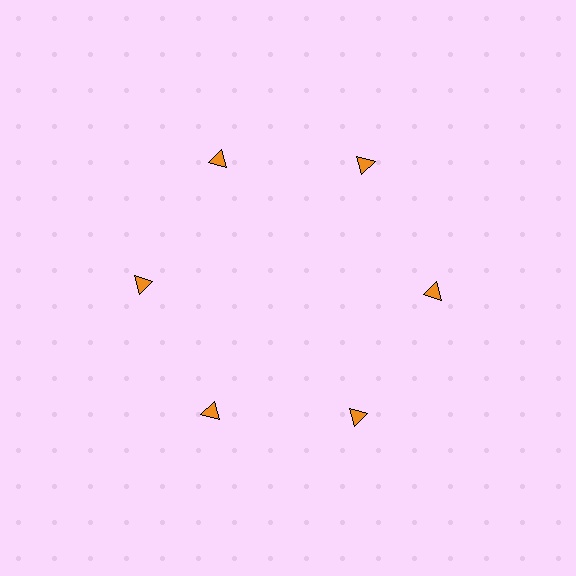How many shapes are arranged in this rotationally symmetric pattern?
There are 6 shapes, arranged in 6 groups of 1.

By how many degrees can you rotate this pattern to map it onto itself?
The pattern maps onto itself every 60 degrees of rotation.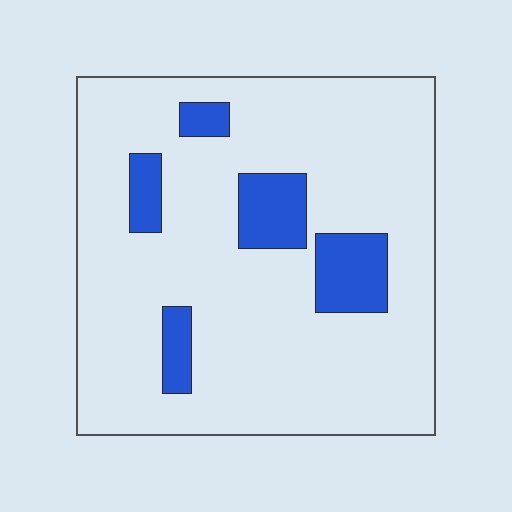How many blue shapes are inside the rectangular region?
5.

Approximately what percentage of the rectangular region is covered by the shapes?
Approximately 15%.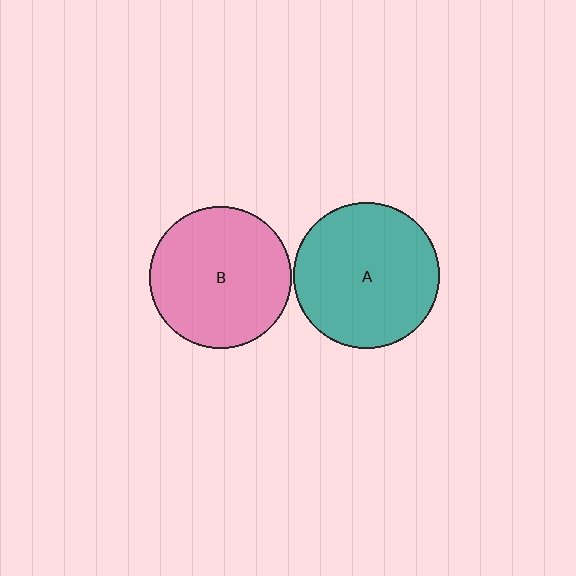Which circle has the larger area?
Circle A (teal).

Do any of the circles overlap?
No, none of the circles overlap.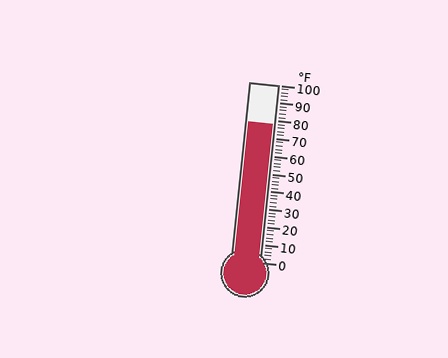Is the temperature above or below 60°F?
The temperature is above 60°F.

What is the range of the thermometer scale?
The thermometer scale ranges from 0°F to 100°F.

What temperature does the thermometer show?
The thermometer shows approximately 78°F.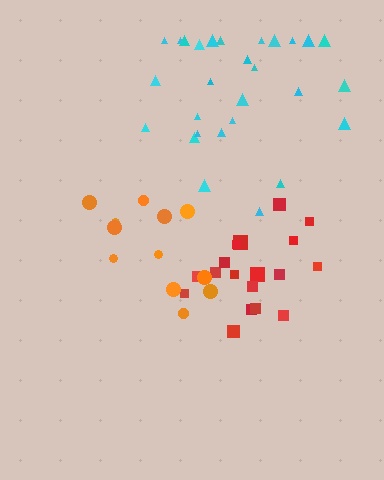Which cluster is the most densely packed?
Red.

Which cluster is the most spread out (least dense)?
Cyan.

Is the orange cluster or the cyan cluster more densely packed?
Orange.